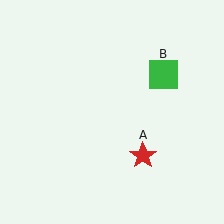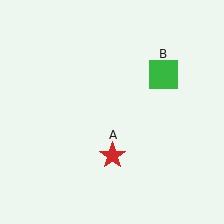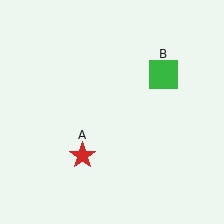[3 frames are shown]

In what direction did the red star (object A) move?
The red star (object A) moved left.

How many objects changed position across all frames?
1 object changed position: red star (object A).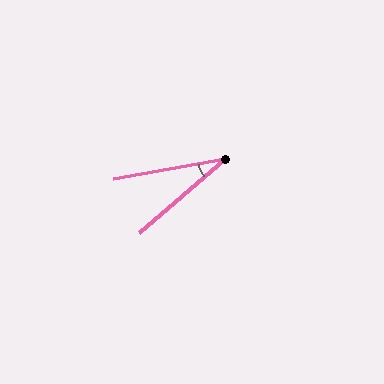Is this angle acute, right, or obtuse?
It is acute.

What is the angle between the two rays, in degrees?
Approximately 31 degrees.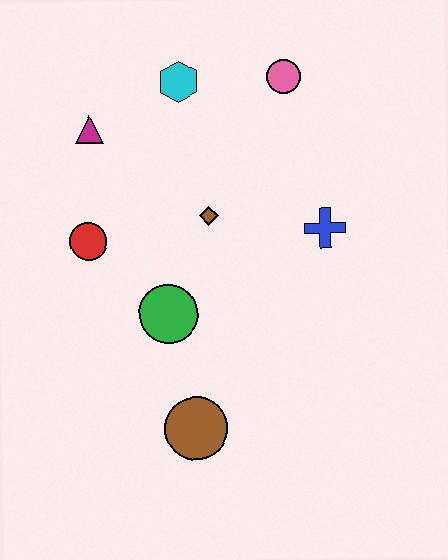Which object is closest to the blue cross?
The brown diamond is closest to the blue cross.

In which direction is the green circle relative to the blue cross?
The green circle is to the left of the blue cross.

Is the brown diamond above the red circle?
Yes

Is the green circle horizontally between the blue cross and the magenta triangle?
Yes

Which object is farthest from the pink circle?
The brown circle is farthest from the pink circle.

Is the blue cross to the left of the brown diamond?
No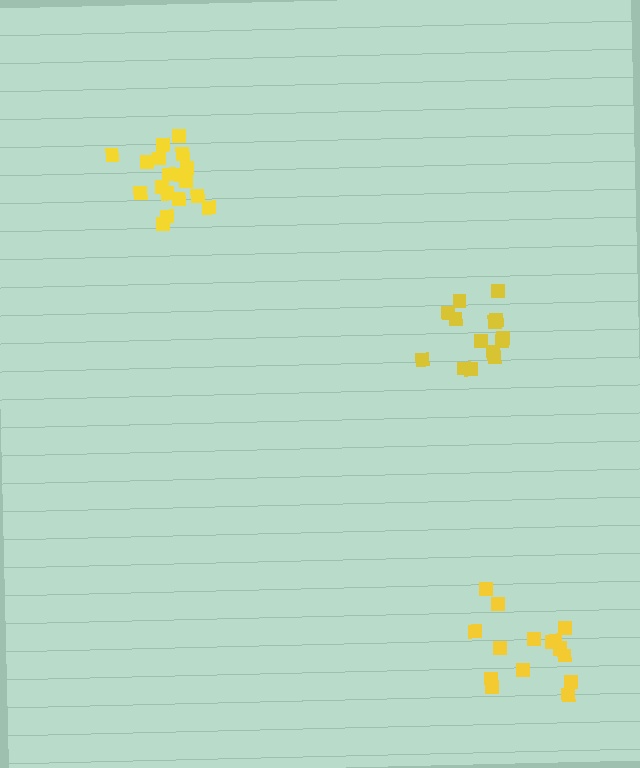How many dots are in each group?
Group 1: 14 dots, Group 2: 18 dots, Group 3: 15 dots (47 total).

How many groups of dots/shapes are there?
There are 3 groups.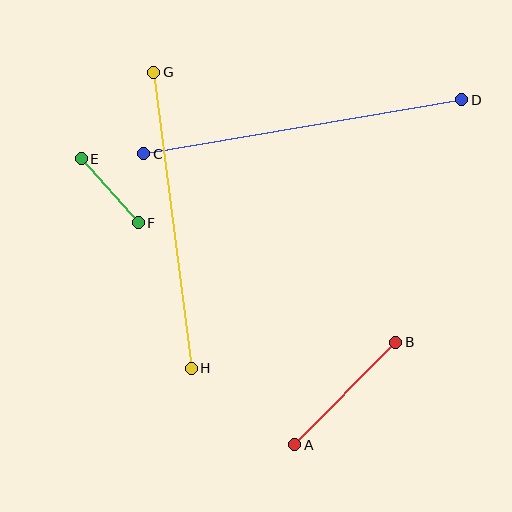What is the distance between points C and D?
The distance is approximately 323 pixels.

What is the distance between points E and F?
The distance is approximately 86 pixels.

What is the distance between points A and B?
The distance is approximately 144 pixels.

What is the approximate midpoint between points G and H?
The midpoint is at approximately (173, 220) pixels.